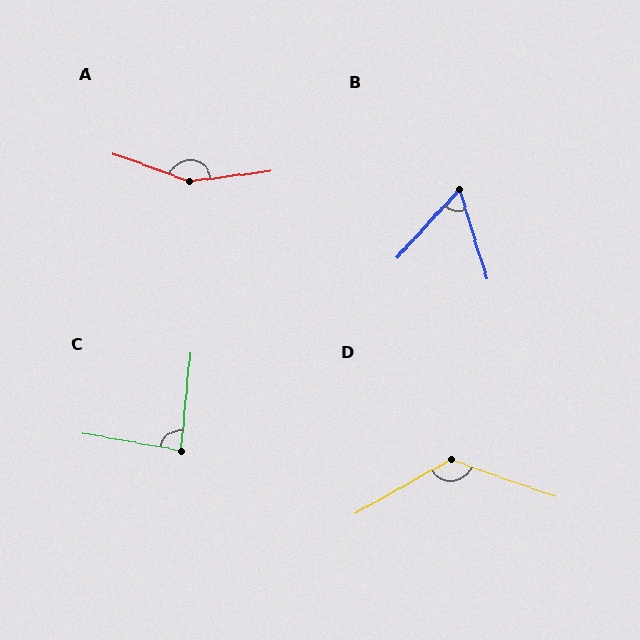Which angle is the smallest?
B, at approximately 60 degrees.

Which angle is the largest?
A, at approximately 153 degrees.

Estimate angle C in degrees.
Approximately 85 degrees.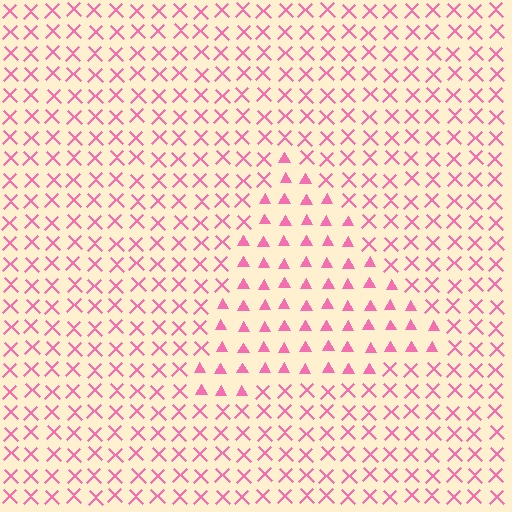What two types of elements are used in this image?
The image uses triangles inside the triangle region and X marks outside it.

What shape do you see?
I see a triangle.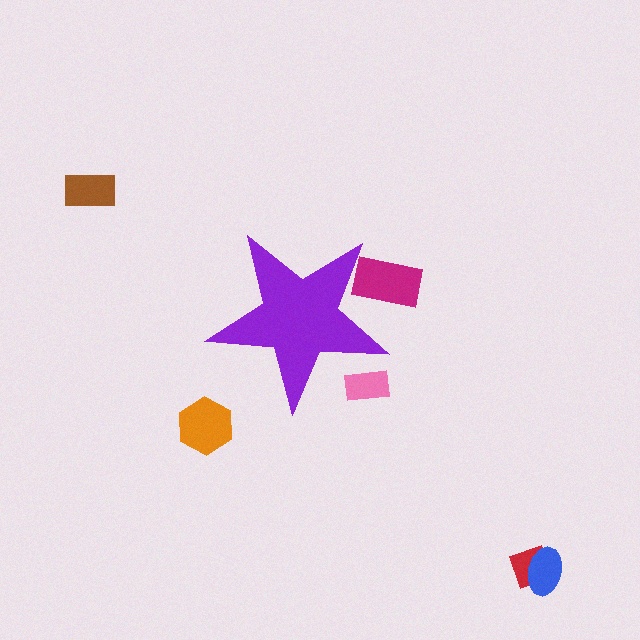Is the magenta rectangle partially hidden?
Yes, the magenta rectangle is partially hidden behind the purple star.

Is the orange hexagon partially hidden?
No, the orange hexagon is fully visible.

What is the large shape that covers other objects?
A purple star.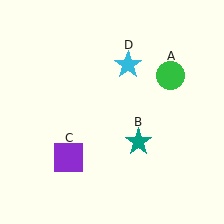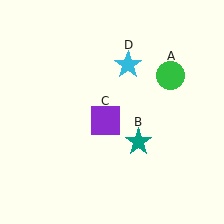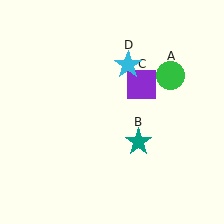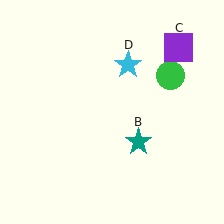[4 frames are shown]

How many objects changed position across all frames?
1 object changed position: purple square (object C).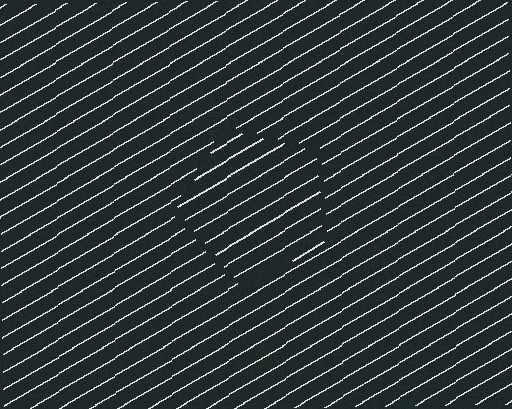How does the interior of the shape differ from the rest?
The interior of the shape contains the same grating, shifted by half a period — the contour is defined by the phase discontinuity where line-ends from the inner and outer gratings abut.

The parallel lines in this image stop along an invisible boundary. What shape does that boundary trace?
An illusory pentagon. The interior of the shape contains the same grating, shifted by half a period — the contour is defined by the phase discontinuity where line-ends from the inner and outer gratings abut.